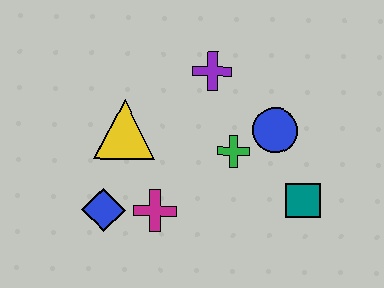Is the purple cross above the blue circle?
Yes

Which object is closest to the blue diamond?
The magenta cross is closest to the blue diamond.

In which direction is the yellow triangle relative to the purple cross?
The yellow triangle is to the left of the purple cross.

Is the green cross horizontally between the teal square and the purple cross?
Yes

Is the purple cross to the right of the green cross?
No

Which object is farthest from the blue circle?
The blue diamond is farthest from the blue circle.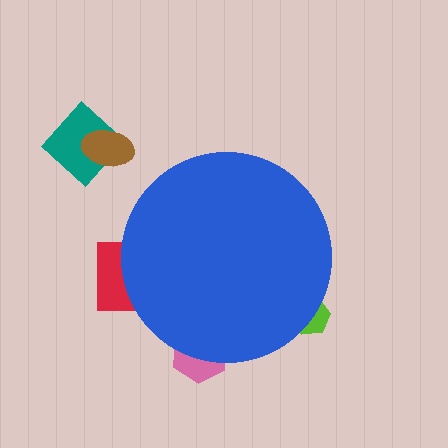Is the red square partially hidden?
Yes, the red square is partially hidden behind the blue circle.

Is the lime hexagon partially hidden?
Yes, the lime hexagon is partially hidden behind the blue circle.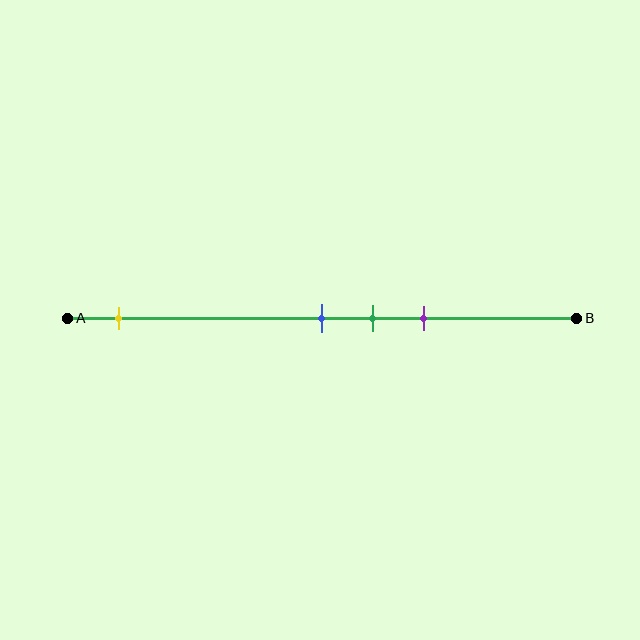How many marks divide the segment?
There are 4 marks dividing the segment.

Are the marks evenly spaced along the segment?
No, the marks are not evenly spaced.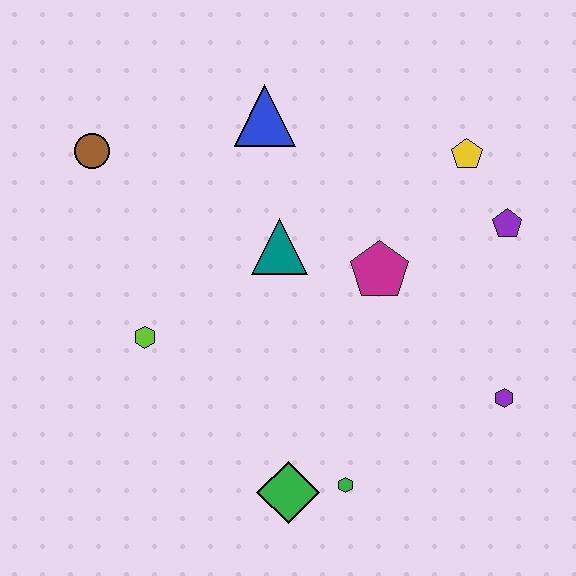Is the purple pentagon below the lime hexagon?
No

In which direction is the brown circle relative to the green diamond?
The brown circle is above the green diamond.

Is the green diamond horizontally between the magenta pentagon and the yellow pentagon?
No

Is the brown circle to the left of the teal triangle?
Yes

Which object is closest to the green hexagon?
The green diamond is closest to the green hexagon.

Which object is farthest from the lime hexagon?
The purple pentagon is farthest from the lime hexagon.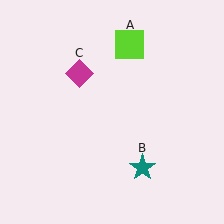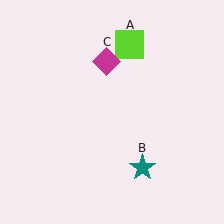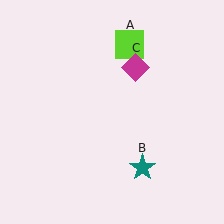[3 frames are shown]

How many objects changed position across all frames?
1 object changed position: magenta diamond (object C).